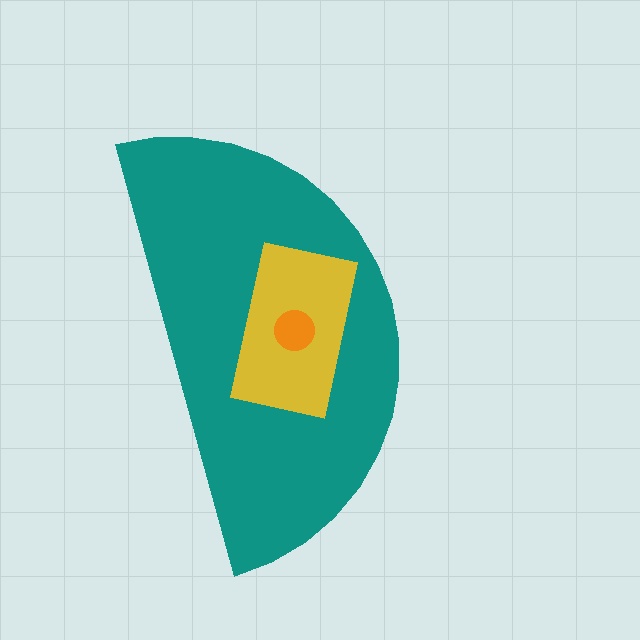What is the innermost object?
The orange circle.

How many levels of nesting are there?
3.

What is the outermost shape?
The teal semicircle.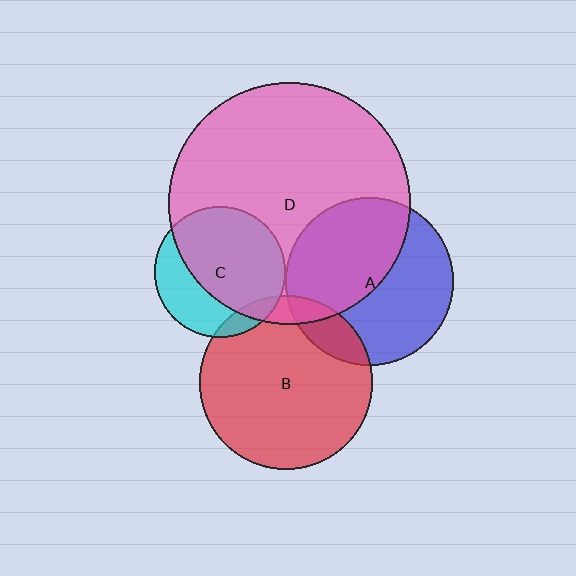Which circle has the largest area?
Circle D (pink).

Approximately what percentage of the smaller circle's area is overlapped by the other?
Approximately 10%.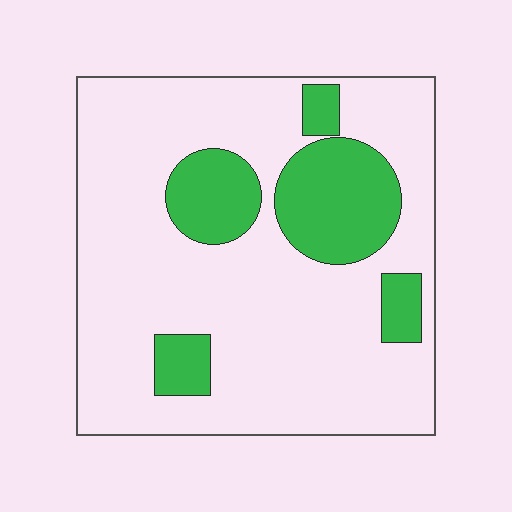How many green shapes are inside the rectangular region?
5.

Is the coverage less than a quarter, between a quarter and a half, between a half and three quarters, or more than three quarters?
Less than a quarter.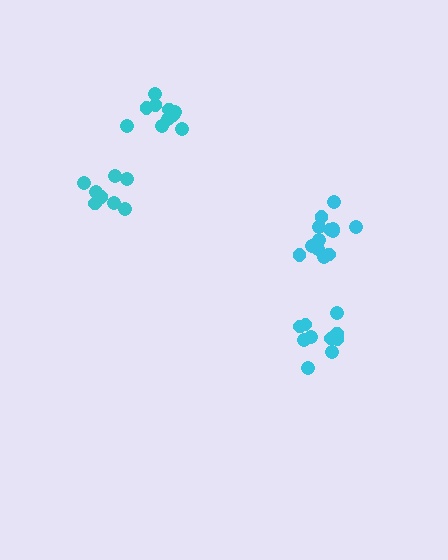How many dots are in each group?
Group 1: 13 dots, Group 2: 11 dots, Group 3: 8 dots, Group 4: 10 dots (42 total).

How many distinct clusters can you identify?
There are 4 distinct clusters.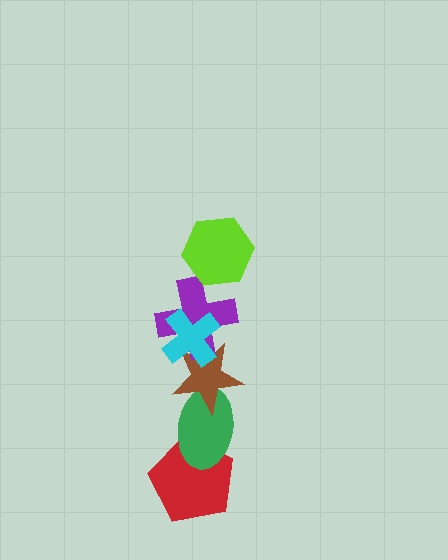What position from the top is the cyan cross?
The cyan cross is 2nd from the top.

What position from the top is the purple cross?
The purple cross is 3rd from the top.